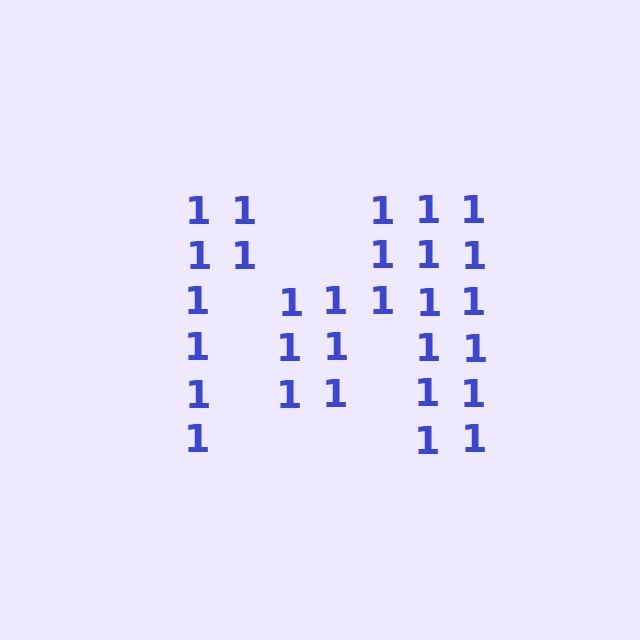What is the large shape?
The large shape is the letter M.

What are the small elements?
The small elements are digit 1's.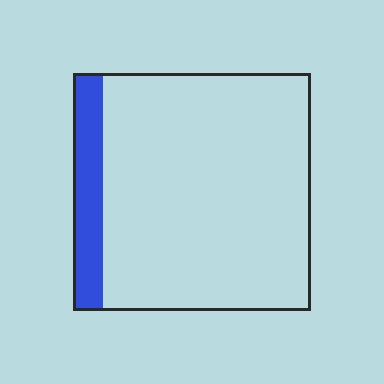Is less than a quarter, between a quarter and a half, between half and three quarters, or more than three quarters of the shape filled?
Less than a quarter.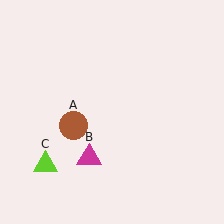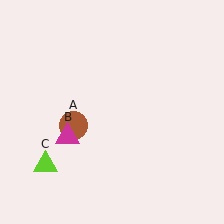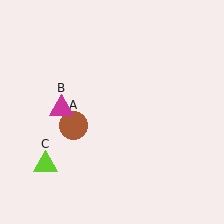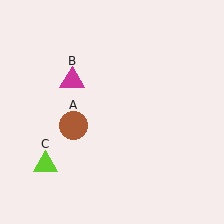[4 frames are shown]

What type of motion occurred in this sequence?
The magenta triangle (object B) rotated clockwise around the center of the scene.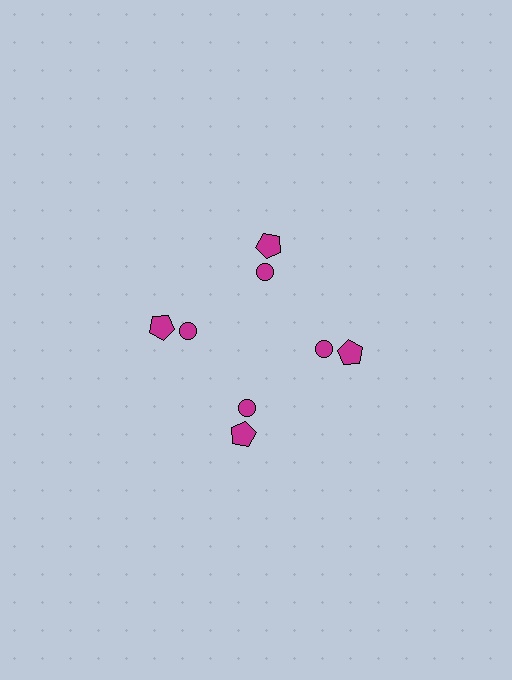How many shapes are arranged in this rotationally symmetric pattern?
There are 8 shapes, arranged in 4 groups of 2.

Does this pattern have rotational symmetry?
Yes, this pattern has 4-fold rotational symmetry. It looks the same after rotating 90 degrees around the center.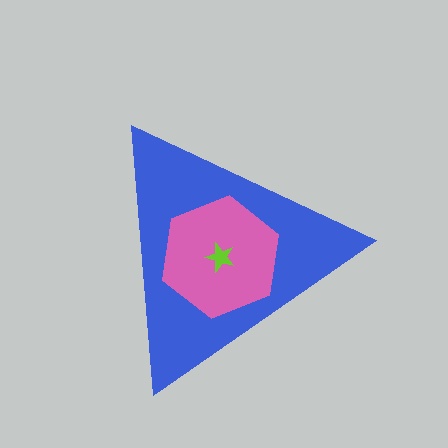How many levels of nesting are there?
3.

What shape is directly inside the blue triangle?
The pink hexagon.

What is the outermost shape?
The blue triangle.